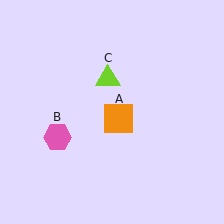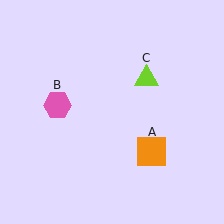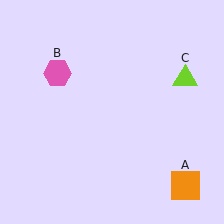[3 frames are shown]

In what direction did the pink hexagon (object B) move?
The pink hexagon (object B) moved up.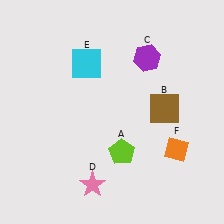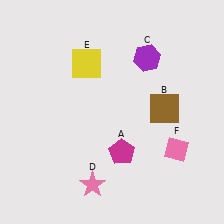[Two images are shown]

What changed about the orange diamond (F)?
In Image 1, F is orange. In Image 2, it changed to pink.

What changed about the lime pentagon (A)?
In Image 1, A is lime. In Image 2, it changed to magenta.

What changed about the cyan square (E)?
In Image 1, E is cyan. In Image 2, it changed to yellow.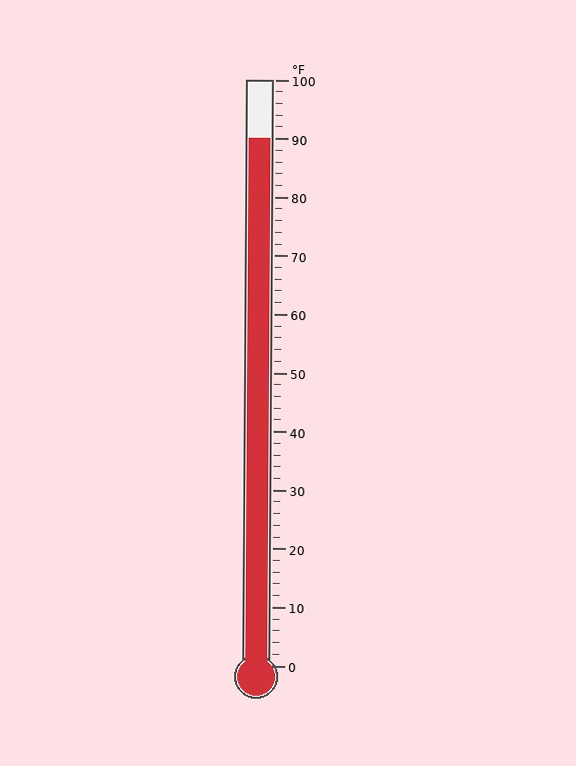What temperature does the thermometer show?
The thermometer shows approximately 90°F.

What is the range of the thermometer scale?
The thermometer scale ranges from 0°F to 100°F.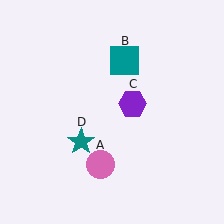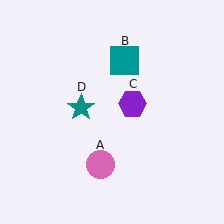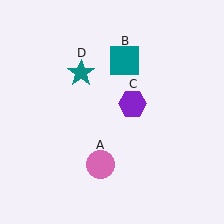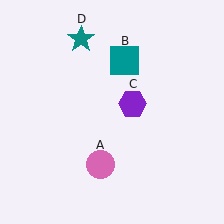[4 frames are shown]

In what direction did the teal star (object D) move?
The teal star (object D) moved up.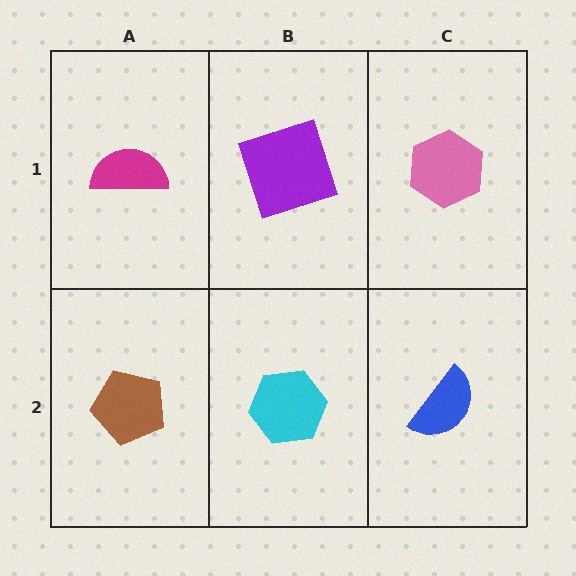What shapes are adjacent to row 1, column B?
A cyan hexagon (row 2, column B), a magenta semicircle (row 1, column A), a pink hexagon (row 1, column C).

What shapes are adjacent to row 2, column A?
A magenta semicircle (row 1, column A), a cyan hexagon (row 2, column B).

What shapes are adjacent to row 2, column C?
A pink hexagon (row 1, column C), a cyan hexagon (row 2, column B).